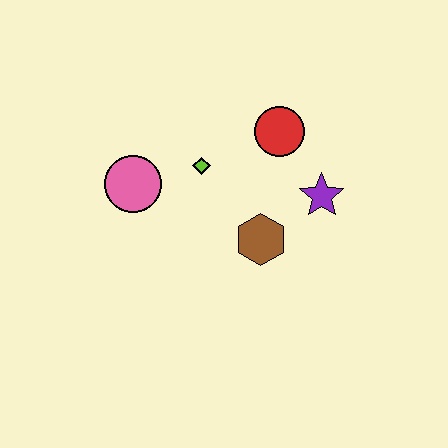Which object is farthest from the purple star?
The pink circle is farthest from the purple star.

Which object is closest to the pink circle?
The lime diamond is closest to the pink circle.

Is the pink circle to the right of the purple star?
No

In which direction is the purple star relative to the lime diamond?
The purple star is to the right of the lime diamond.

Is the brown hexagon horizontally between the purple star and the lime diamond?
Yes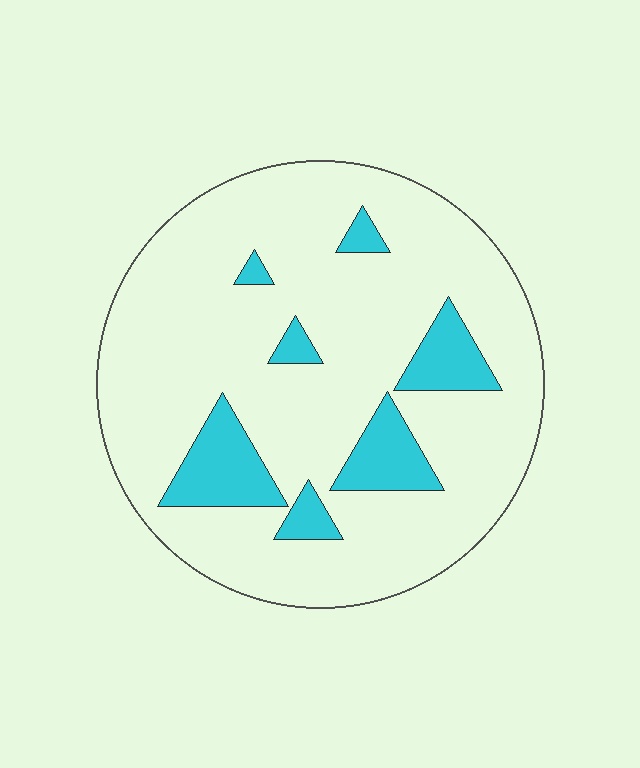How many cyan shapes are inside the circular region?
7.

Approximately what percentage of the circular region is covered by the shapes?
Approximately 15%.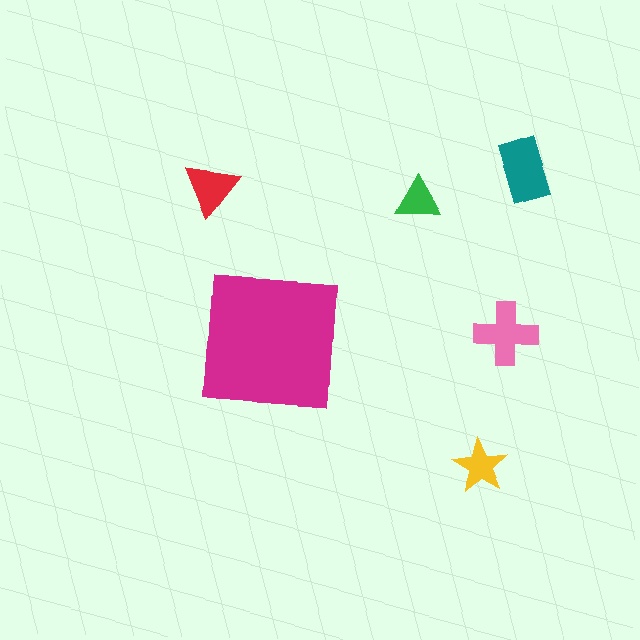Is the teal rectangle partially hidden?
No, the teal rectangle is fully visible.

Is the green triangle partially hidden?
No, the green triangle is fully visible.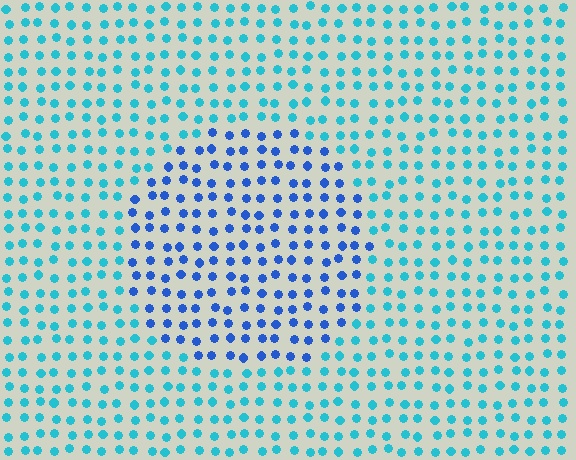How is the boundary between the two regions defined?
The boundary is defined purely by a slight shift in hue (about 36 degrees). Spacing, size, and orientation are identical on both sides.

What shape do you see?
I see a circle.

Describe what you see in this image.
The image is filled with small cyan elements in a uniform arrangement. A circle-shaped region is visible where the elements are tinted to a slightly different hue, forming a subtle color boundary.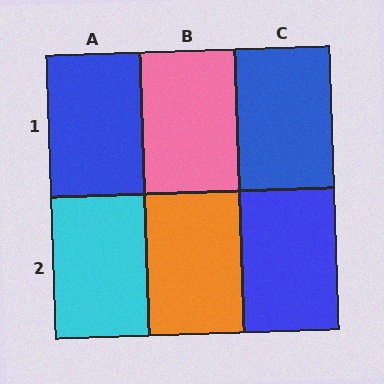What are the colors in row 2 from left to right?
Cyan, orange, blue.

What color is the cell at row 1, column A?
Blue.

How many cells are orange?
1 cell is orange.